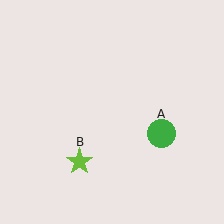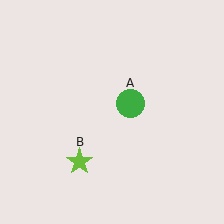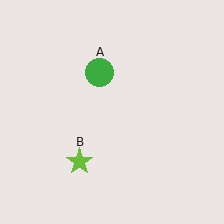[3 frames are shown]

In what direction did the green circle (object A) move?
The green circle (object A) moved up and to the left.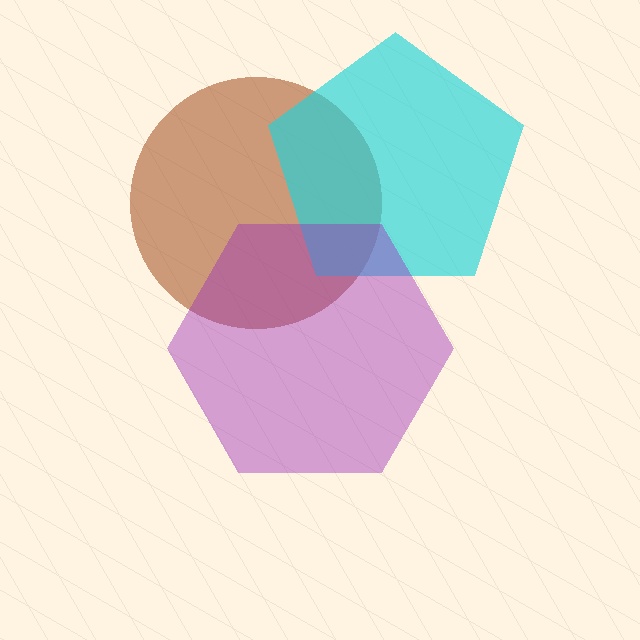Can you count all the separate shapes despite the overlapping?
Yes, there are 3 separate shapes.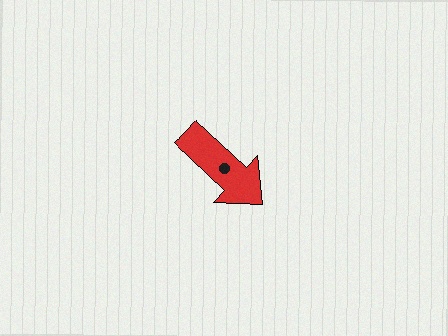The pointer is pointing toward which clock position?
Roughly 4 o'clock.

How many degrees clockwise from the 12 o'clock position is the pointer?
Approximately 133 degrees.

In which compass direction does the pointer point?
Southeast.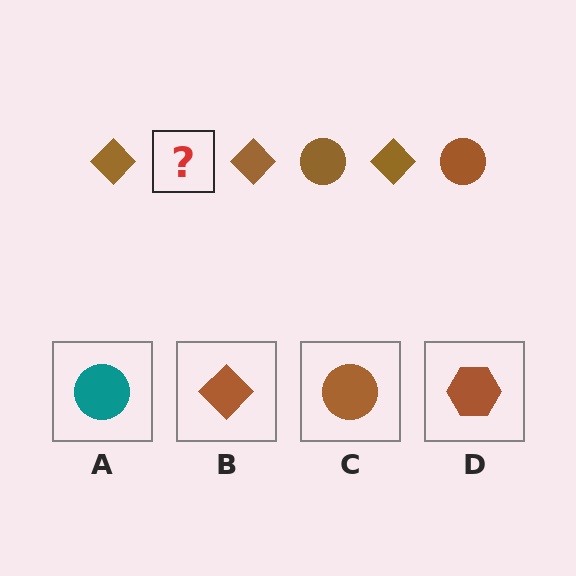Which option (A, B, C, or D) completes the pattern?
C.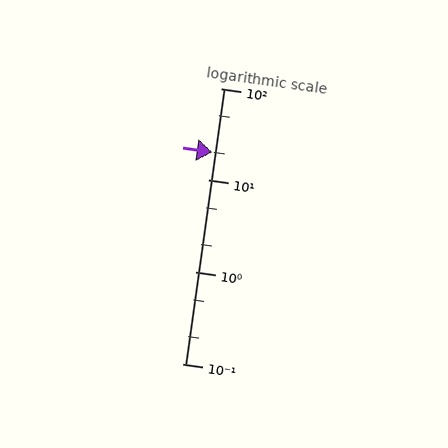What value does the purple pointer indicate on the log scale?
The pointer indicates approximately 20.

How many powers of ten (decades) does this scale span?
The scale spans 3 decades, from 0.1 to 100.